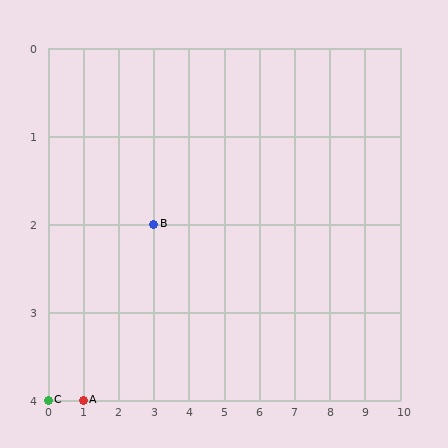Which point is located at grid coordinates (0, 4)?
Point C is at (0, 4).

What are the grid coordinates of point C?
Point C is at grid coordinates (0, 4).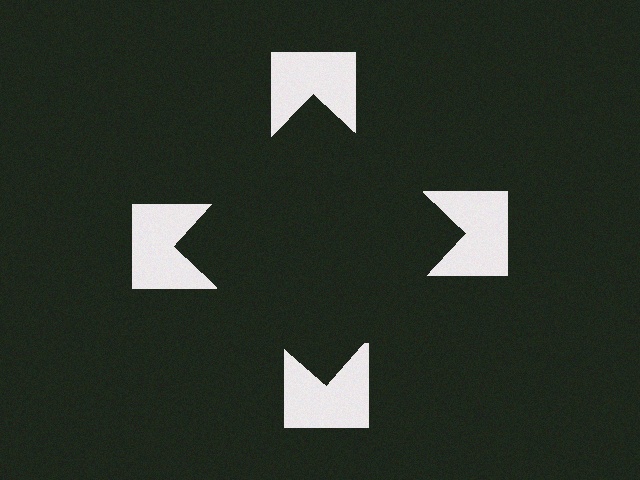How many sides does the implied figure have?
4 sides.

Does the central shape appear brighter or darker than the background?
It typically appears slightly darker than the background, even though no actual brightness change is drawn.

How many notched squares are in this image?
There are 4 — one at each vertex of the illusory square.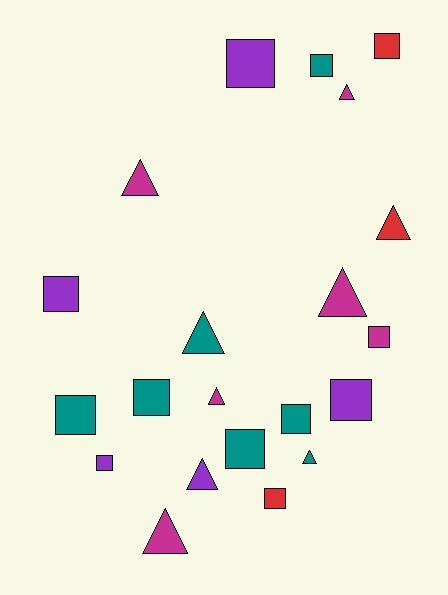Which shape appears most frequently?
Square, with 12 objects.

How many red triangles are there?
There is 1 red triangle.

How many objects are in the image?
There are 21 objects.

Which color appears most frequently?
Teal, with 7 objects.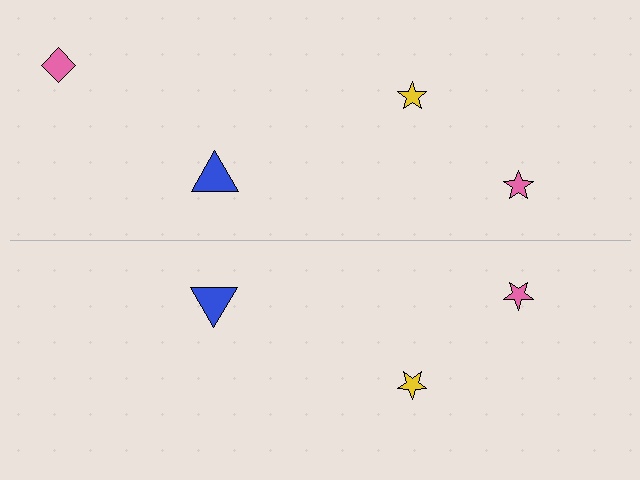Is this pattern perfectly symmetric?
No, the pattern is not perfectly symmetric. A pink diamond is missing from the bottom side.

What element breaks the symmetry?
A pink diamond is missing from the bottom side.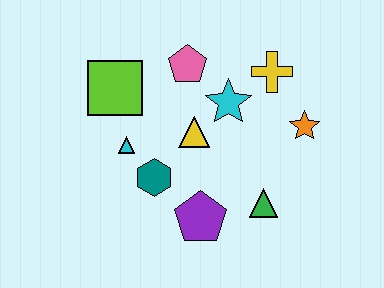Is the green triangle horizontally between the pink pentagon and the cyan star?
No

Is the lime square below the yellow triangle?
No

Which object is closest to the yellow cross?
The cyan star is closest to the yellow cross.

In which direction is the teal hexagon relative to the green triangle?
The teal hexagon is to the left of the green triangle.